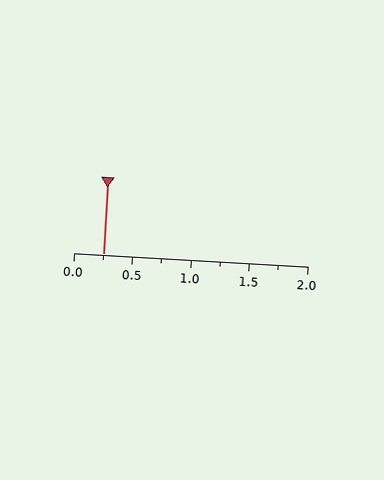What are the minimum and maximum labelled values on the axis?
The axis runs from 0.0 to 2.0.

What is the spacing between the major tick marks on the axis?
The major ticks are spaced 0.5 apart.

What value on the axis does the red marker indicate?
The marker indicates approximately 0.25.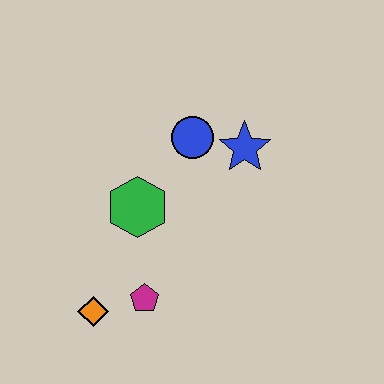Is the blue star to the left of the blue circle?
No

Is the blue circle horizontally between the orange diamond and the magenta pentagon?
No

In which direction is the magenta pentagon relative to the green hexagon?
The magenta pentagon is below the green hexagon.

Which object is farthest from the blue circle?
The orange diamond is farthest from the blue circle.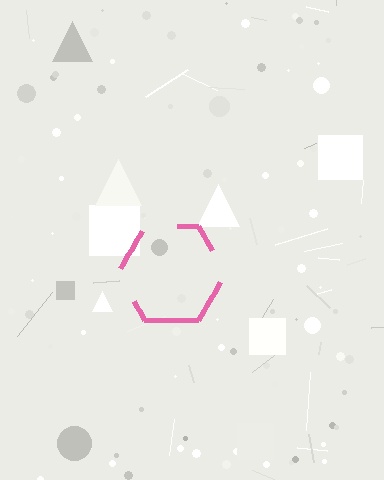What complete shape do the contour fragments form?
The contour fragments form a hexagon.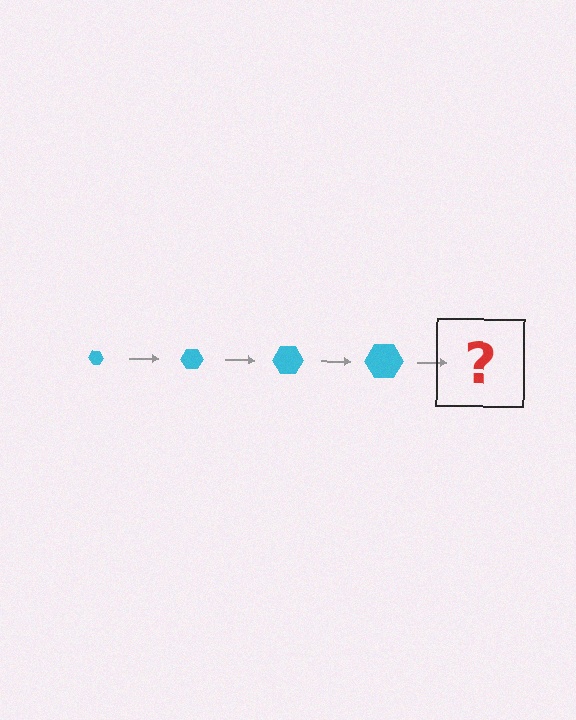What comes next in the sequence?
The next element should be a cyan hexagon, larger than the previous one.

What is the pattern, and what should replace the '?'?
The pattern is that the hexagon gets progressively larger each step. The '?' should be a cyan hexagon, larger than the previous one.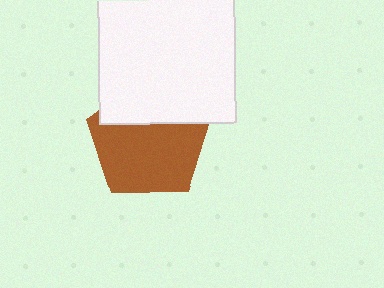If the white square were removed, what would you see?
You would see the complete brown pentagon.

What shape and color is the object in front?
The object in front is a white square.